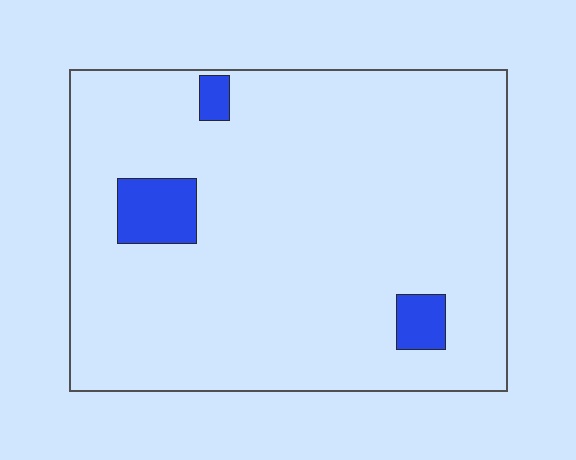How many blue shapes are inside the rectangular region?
3.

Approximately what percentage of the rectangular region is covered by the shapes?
Approximately 5%.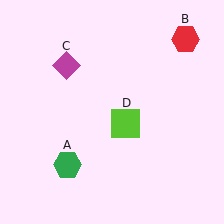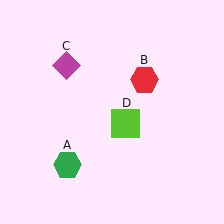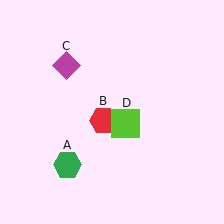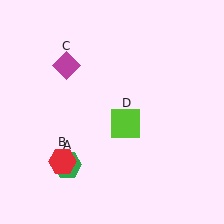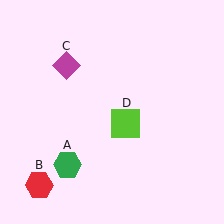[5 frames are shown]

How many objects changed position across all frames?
1 object changed position: red hexagon (object B).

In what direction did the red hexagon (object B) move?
The red hexagon (object B) moved down and to the left.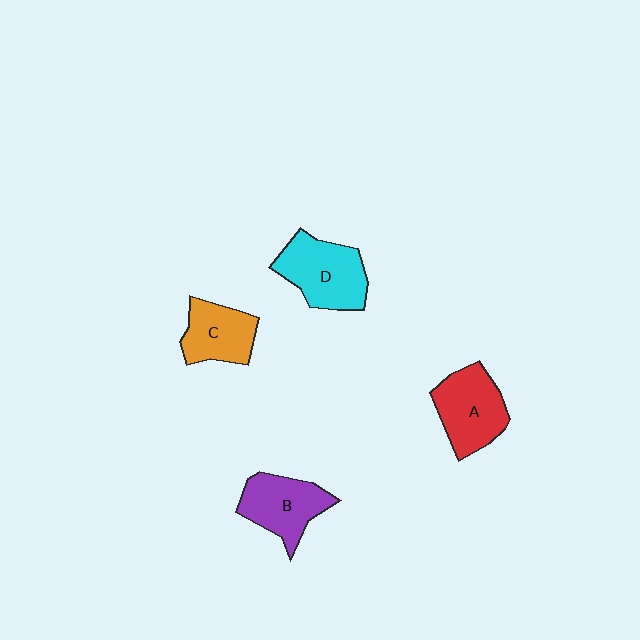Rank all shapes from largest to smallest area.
From largest to smallest: D (cyan), A (red), B (purple), C (orange).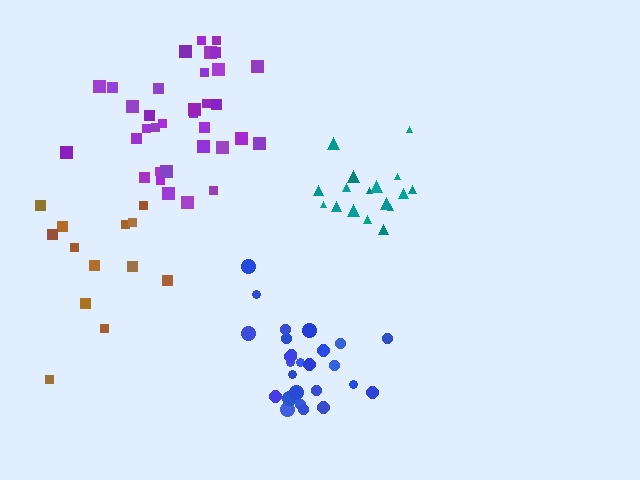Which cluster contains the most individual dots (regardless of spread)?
Purple (34).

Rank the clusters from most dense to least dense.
teal, blue, purple, brown.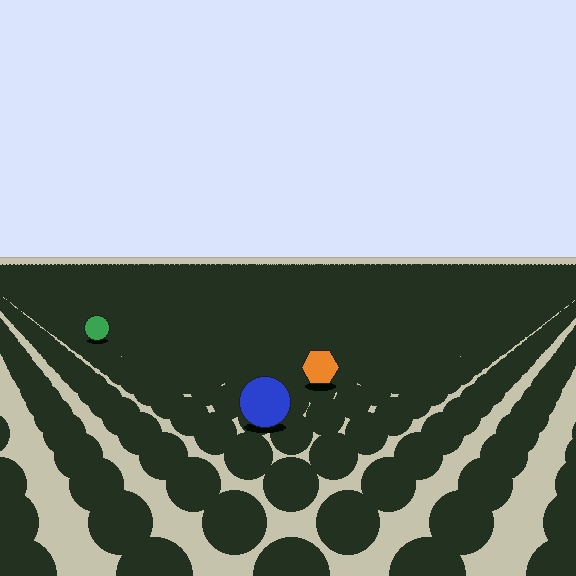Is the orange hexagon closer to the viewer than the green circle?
Yes. The orange hexagon is closer — you can tell from the texture gradient: the ground texture is coarser near it.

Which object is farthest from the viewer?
The green circle is farthest from the viewer. It appears smaller and the ground texture around it is denser.